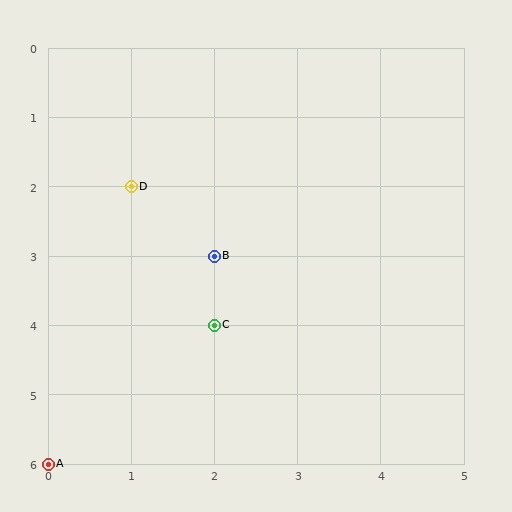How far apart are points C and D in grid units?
Points C and D are 1 column and 2 rows apart (about 2.2 grid units diagonally).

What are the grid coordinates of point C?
Point C is at grid coordinates (2, 4).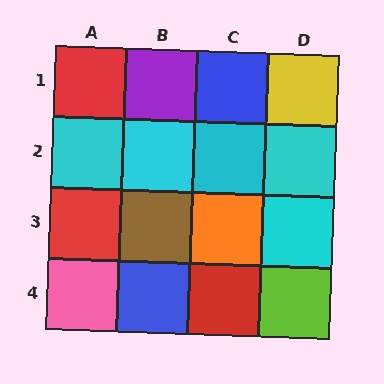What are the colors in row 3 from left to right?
Red, brown, orange, cyan.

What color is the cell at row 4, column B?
Blue.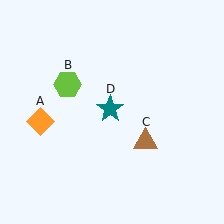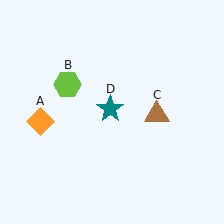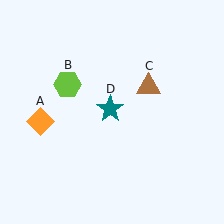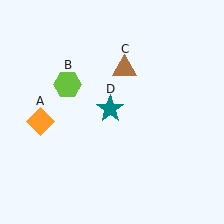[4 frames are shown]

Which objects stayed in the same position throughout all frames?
Orange diamond (object A) and lime hexagon (object B) and teal star (object D) remained stationary.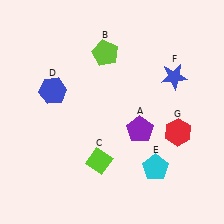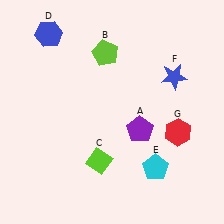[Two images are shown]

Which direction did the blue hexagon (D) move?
The blue hexagon (D) moved up.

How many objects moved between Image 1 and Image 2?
1 object moved between the two images.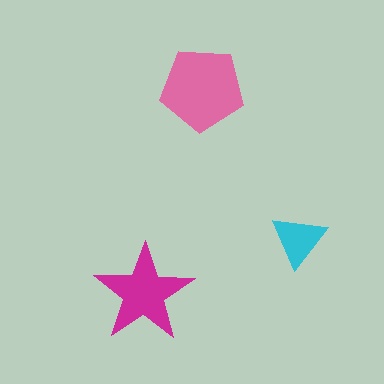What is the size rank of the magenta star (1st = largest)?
2nd.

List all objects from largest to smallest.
The pink pentagon, the magenta star, the cyan triangle.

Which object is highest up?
The pink pentagon is topmost.